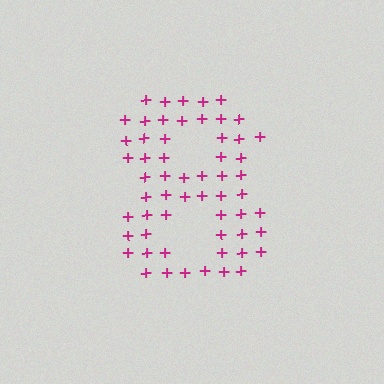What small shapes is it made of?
It is made of small plus signs.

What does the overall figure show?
The overall figure shows the digit 8.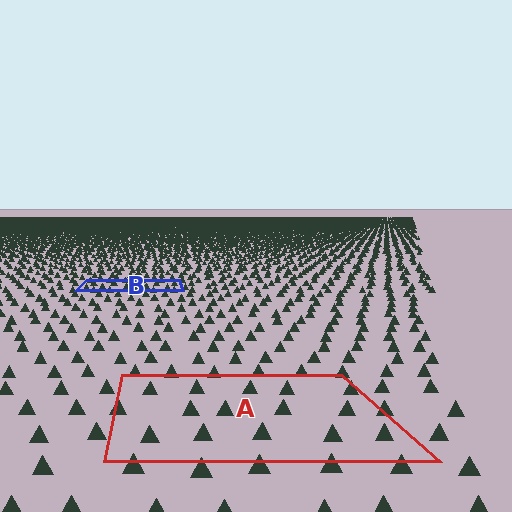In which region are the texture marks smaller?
The texture marks are smaller in region B, because it is farther away.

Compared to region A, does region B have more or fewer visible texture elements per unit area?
Region B has more texture elements per unit area — they are packed more densely because it is farther away.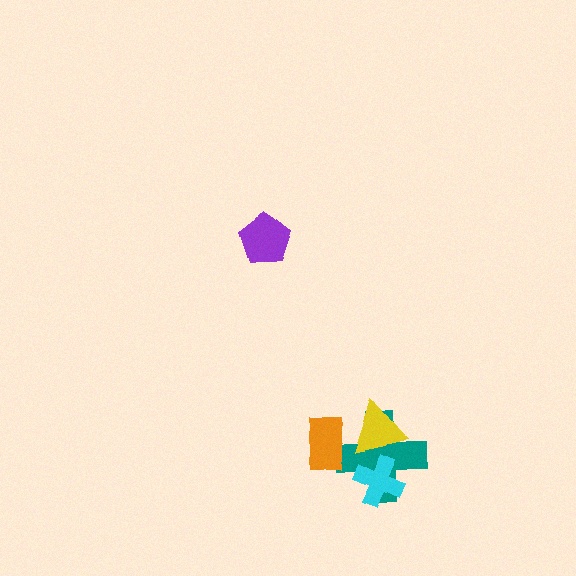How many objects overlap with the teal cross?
3 objects overlap with the teal cross.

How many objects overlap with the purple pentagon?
0 objects overlap with the purple pentagon.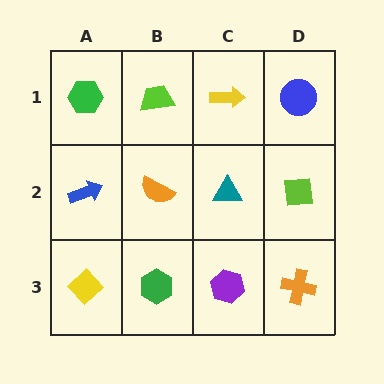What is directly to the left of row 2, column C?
An orange semicircle.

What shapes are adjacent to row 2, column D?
A blue circle (row 1, column D), an orange cross (row 3, column D), a teal triangle (row 2, column C).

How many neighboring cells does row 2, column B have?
4.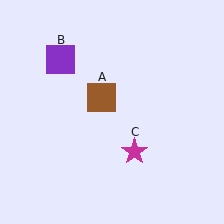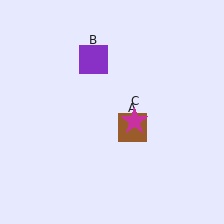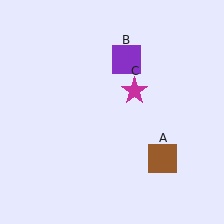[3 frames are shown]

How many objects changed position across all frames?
3 objects changed position: brown square (object A), purple square (object B), magenta star (object C).